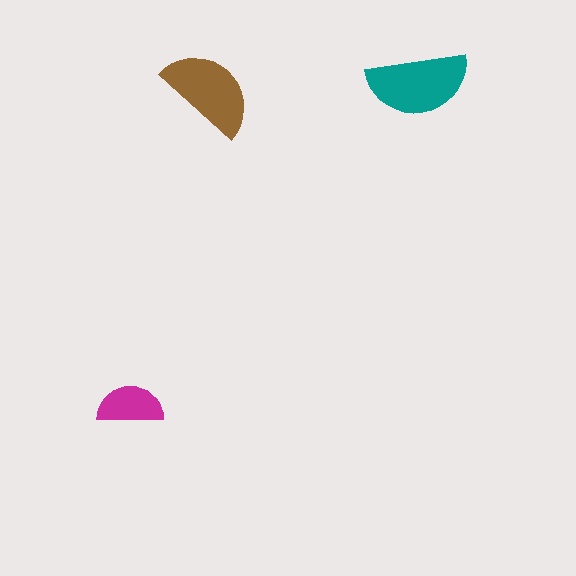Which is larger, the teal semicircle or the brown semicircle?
The teal one.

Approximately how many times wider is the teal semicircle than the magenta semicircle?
About 1.5 times wider.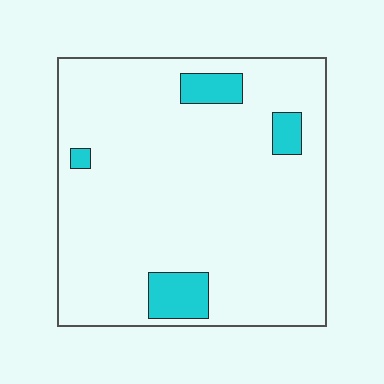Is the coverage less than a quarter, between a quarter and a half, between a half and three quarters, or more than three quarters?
Less than a quarter.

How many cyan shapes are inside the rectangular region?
4.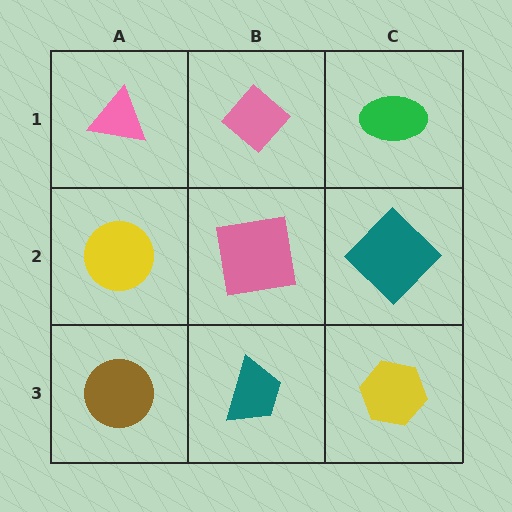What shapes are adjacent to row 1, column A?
A yellow circle (row 2, column A), a pink diamond (row 1, column B).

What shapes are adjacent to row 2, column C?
A green ellipse (row 1, column C), a yellow hexagon (row 3, column C), a pink square (row 2, column B).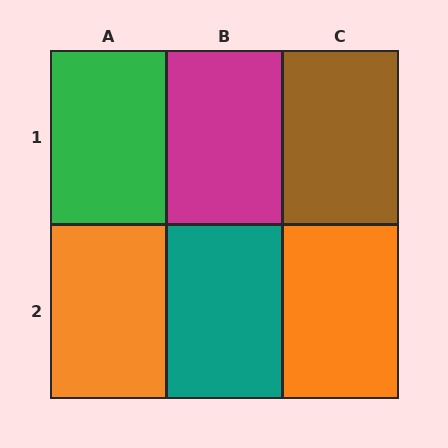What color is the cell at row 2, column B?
Teal.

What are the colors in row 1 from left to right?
Green, magenta, brown.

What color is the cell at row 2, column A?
Orange.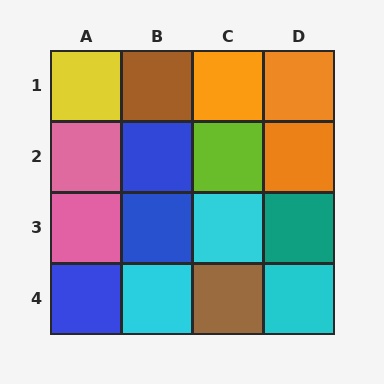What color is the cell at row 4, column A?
Blue.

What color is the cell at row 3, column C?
Cyan.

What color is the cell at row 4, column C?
Brown.